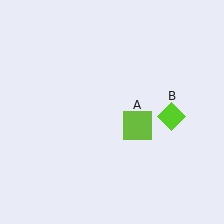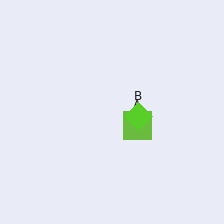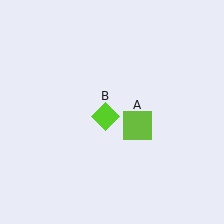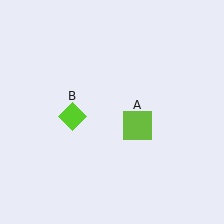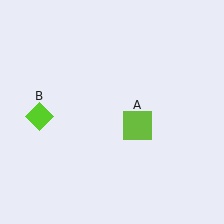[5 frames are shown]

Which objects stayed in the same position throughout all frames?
Lime square (object A) remained stationary.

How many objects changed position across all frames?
1 object changed position: lime diamond (object B).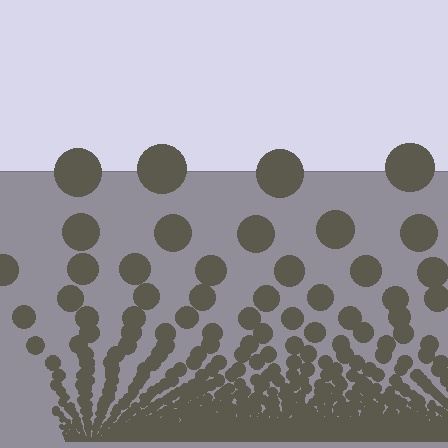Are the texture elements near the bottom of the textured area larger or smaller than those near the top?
Smaller. The gradient is inverted — elements near the bottom are smaller and denser.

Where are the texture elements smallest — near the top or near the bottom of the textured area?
Near the bottom.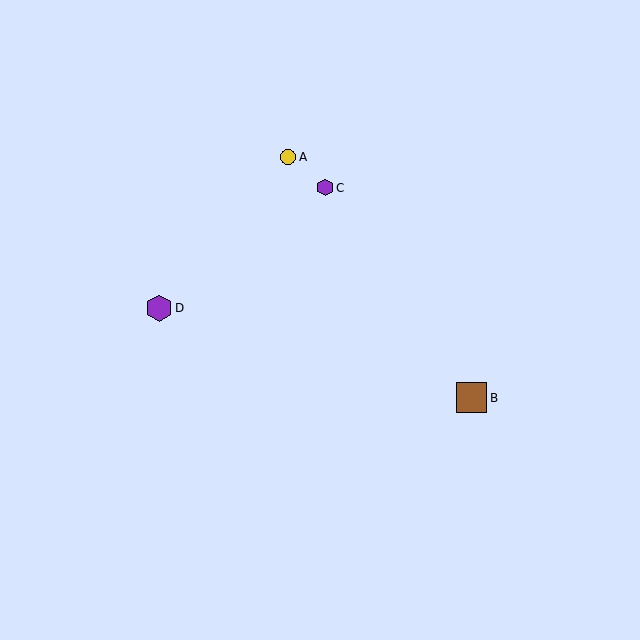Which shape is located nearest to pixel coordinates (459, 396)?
The brown square (labeled B) at (472, 398) is nearest to that location.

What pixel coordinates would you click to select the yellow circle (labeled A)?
Click at (288, 157) to select the yellow circle A.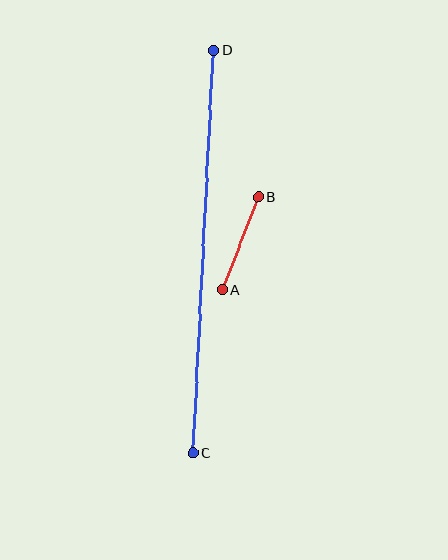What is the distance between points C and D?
The distance is approximately 403 pixels.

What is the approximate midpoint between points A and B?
The midpoint is at approximately (240, 244) pixels.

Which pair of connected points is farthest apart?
Points C and D are farthest apart.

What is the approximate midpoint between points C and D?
The midpoint is at approximately (203, 252) pixels.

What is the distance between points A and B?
The distance is approximately 99 pixels.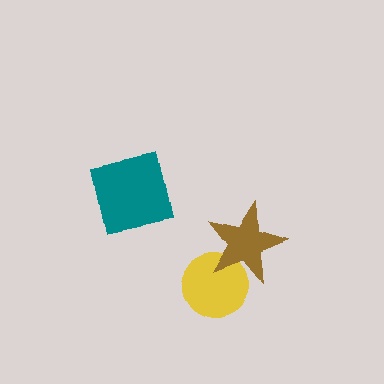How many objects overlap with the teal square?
0 objects overlap with the teal square.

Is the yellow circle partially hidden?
Yes, it is partially covered by another shape.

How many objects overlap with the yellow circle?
1 object overlaps with the yellow circle.